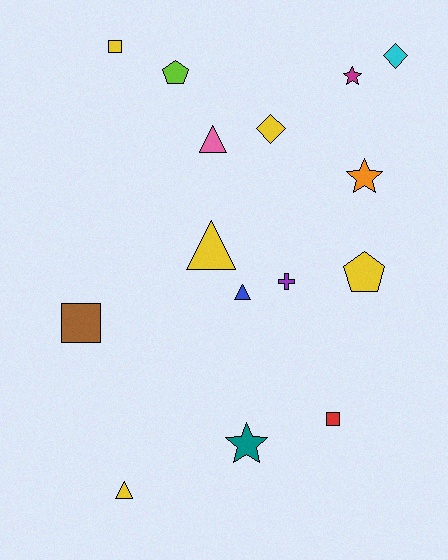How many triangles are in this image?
There are 4 triangles.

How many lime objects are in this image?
There is 1 lime object.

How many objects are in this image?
There are 15 objects.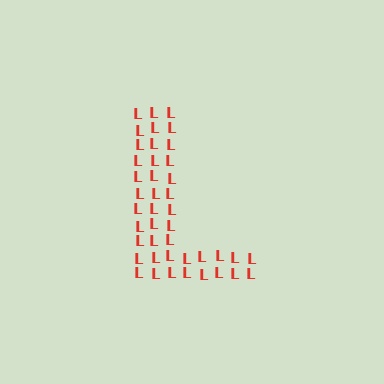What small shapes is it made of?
It is made of small letter L's.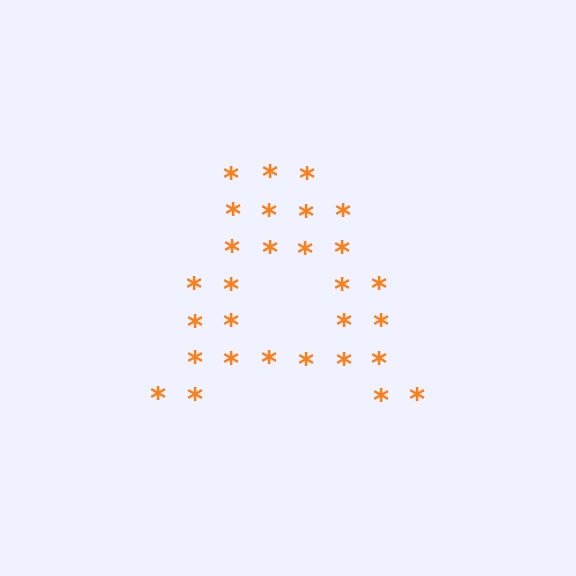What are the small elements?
The small elements are asterisks.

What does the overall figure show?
The overall figure shows the letter A.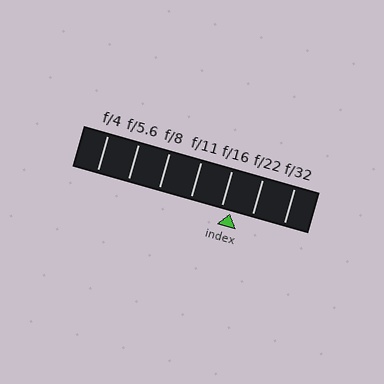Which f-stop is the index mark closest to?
The index mark is closest to f/16.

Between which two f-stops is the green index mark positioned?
The index mark is between f/16 and f/22.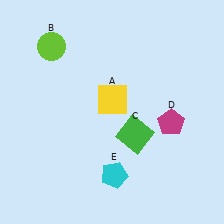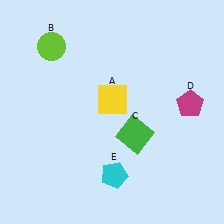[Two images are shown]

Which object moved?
The magenta pentagon (D) moved right.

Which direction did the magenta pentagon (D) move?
The magenta pentagon (D) moved right.